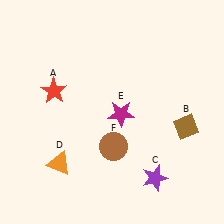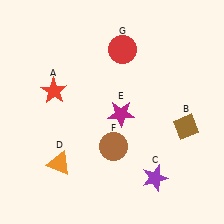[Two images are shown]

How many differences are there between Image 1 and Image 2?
There is 1 difference between the two images.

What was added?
A red circle (G) was added in Image 2.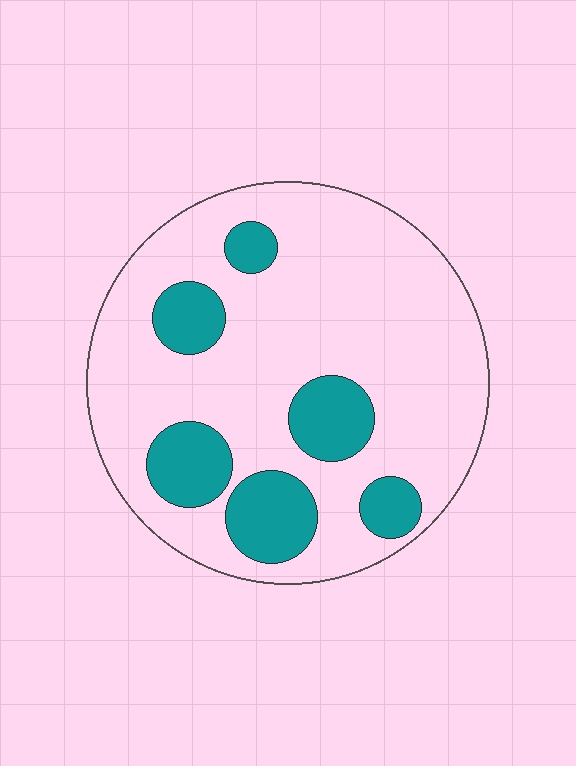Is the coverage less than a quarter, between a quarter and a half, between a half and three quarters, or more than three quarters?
Less than a quarter.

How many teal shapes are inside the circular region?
6.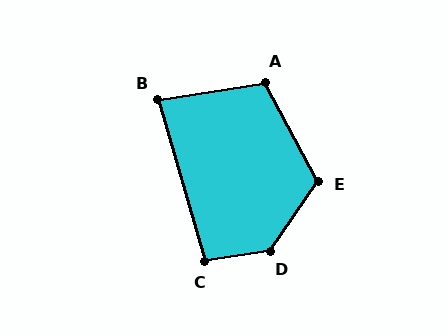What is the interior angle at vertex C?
Approximately 98 degrees (obtuse).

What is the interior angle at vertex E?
Approximately 118 degrees (obtuse).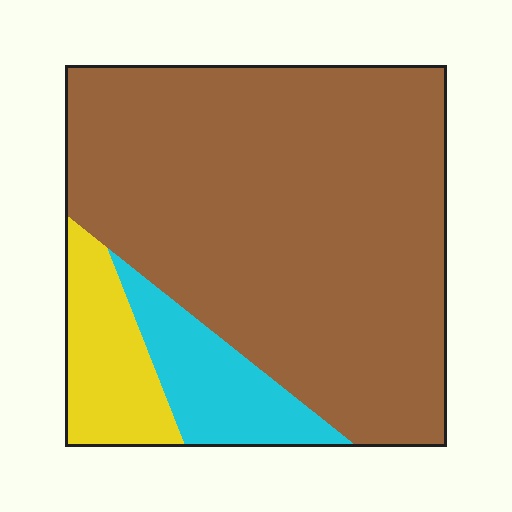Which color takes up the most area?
Brown, at roughly 75%.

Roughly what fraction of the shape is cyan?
Cyan covers around 10% of the shape.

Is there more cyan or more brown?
Brown.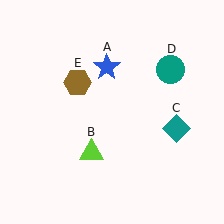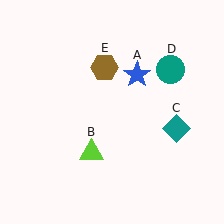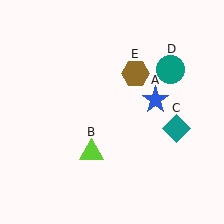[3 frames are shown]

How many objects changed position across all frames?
2 objects changed position: blue star (object A), brown hexagon (object E).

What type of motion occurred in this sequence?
The blue star (object A), brown hexagon (object E) rotated clockwise around the center of the scene.